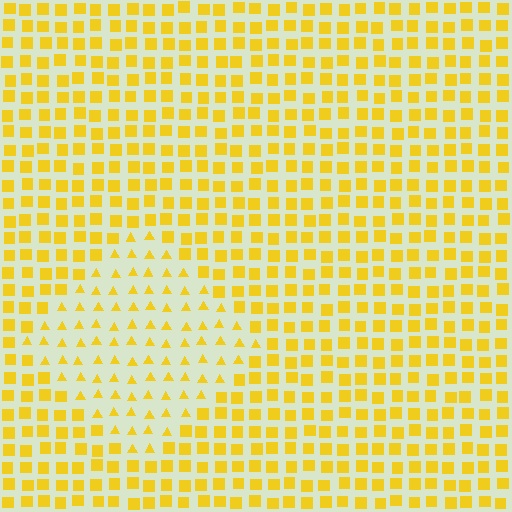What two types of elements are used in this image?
The image uses triangles inside the diamond region and squares outside it.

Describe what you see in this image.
The image is filled with small yellow elements arranged in a uniform grid. A diamond-shaped region contains triangles, while the surrounding area contains squares. The boundary is defined purely by the change in element shape.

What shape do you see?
I see a diamond.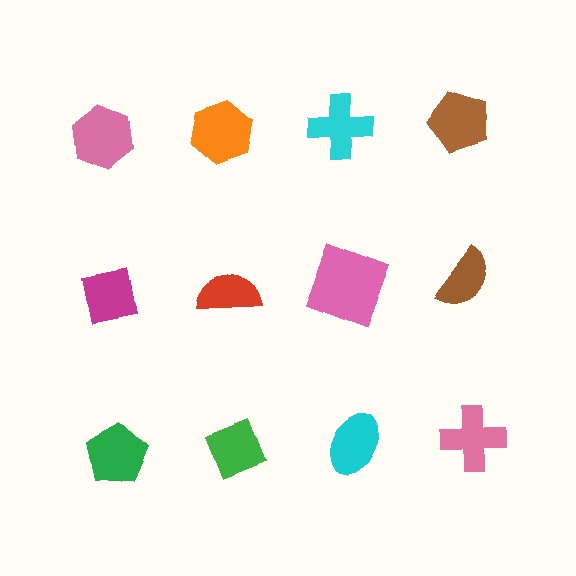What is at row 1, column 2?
An orange hexagon.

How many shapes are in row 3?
4 shapes.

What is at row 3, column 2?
A green diamond.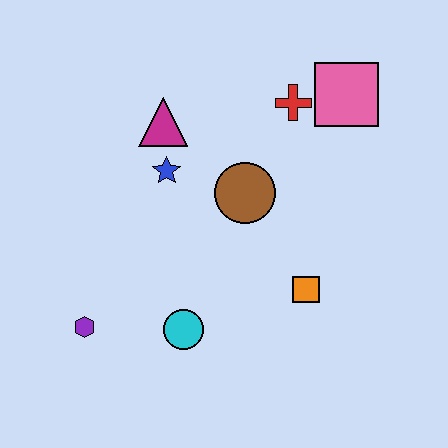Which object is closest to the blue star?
The magenta triangle is closest to the blue star.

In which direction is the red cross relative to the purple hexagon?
The red cross is above the purple hexagon.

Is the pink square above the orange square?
Yes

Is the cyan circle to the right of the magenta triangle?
Yes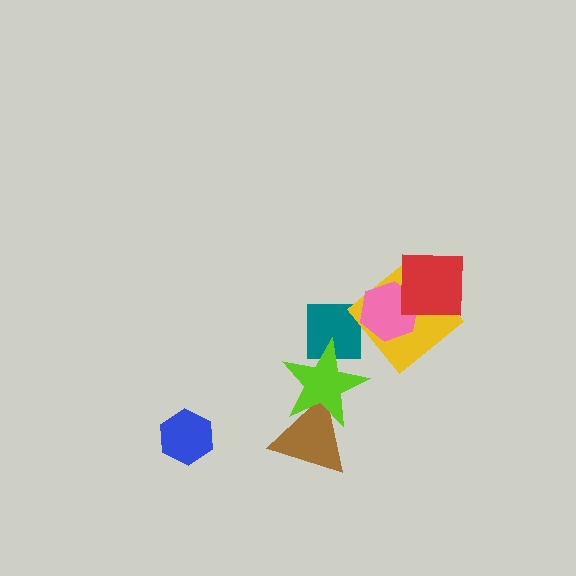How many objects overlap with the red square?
2 objects overlap with the red square.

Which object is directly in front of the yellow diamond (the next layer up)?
The pink hexagon is directly in front of the yellow diamond.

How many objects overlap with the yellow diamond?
2 objects overlap with the yellow diamond.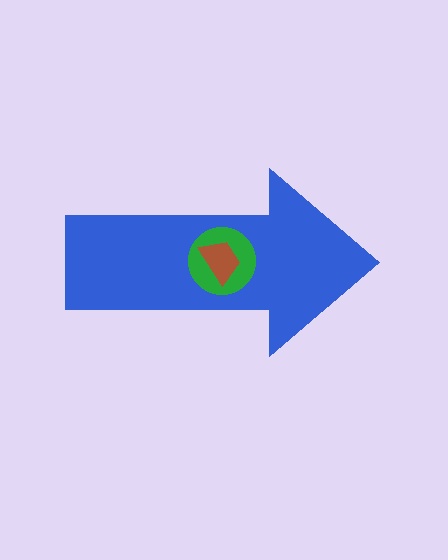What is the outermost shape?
The blue arrow.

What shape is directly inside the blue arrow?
The green circle.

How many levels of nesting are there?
3.